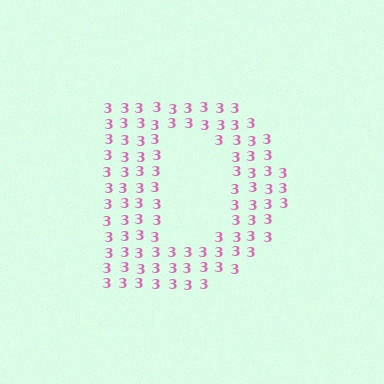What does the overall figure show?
The overall figure shows the letter D.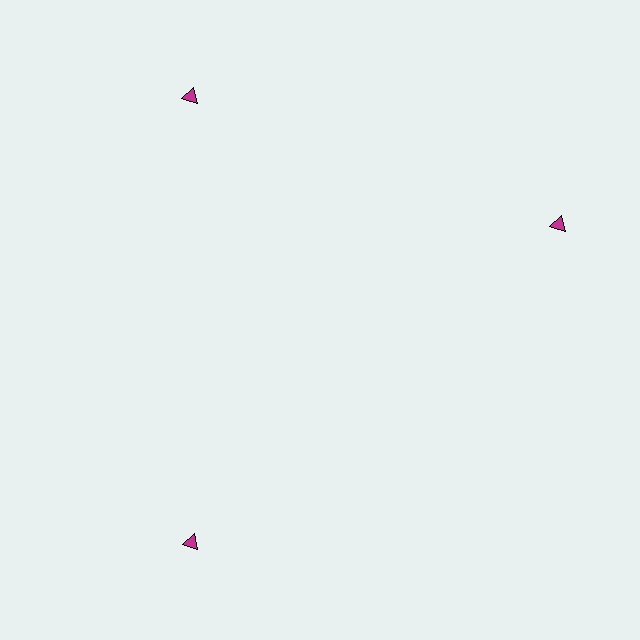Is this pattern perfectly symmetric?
No. The 3 magenta triangles are arranged in a ring, but one element near the 3 o'clock position is rotated out of alignment along the ring, breaking the 3-fold rotational symmetry.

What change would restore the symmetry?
The symmetry would be restored by rotating it back into even spacing with its neighbors so that all 3 triangles sit at equal angles and equal distance from the center.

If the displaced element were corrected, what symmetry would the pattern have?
It would have 3-fold rotational symmetry — the pattern would map onto itself every 120 degrees.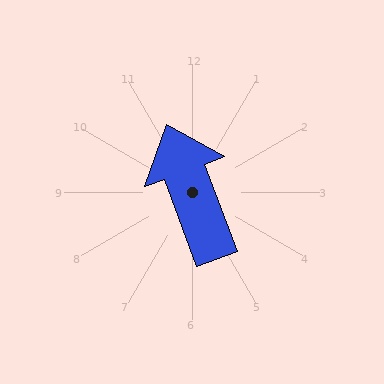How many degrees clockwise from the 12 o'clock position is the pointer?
Approximately 340 degrees.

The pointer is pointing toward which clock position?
Roughly 11 o'clock.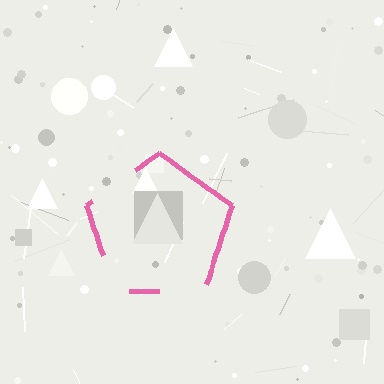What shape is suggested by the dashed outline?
The dashed outline suggests a pentagon.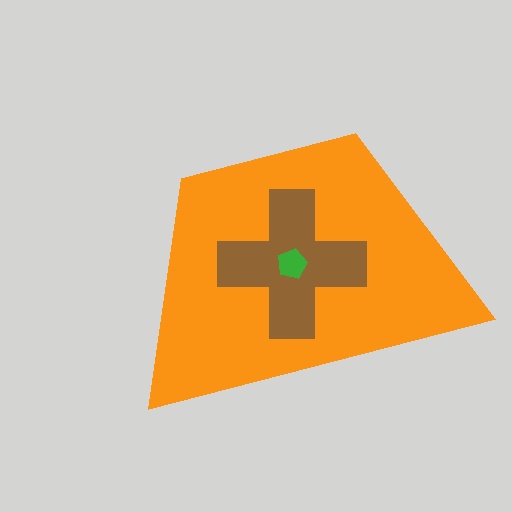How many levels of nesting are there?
3.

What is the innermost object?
The green pentagon.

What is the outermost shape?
The orange trapezoid.